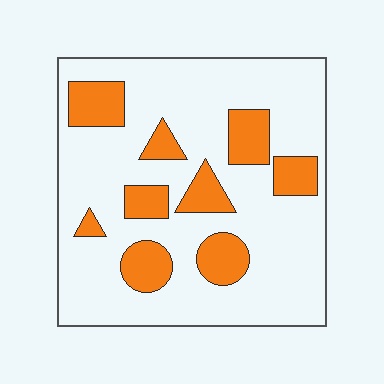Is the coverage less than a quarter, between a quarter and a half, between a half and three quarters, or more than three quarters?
Less than a quarter.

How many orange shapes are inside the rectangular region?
9.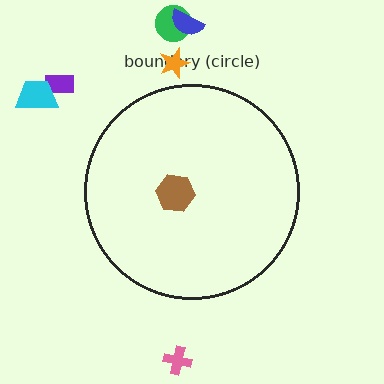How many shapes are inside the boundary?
1 inside, 6 outside.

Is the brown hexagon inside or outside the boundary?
Inside.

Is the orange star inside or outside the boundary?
Outside.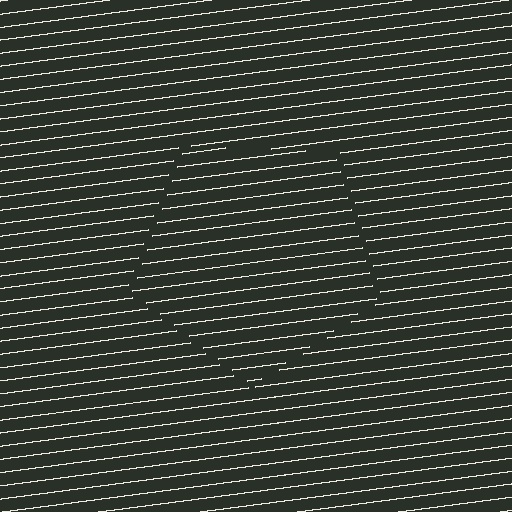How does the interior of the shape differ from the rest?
The interior of the shape contains the same grating, shifted by half a period — the contour is defined by the phase discontinuity where line-ends from the inner and outer gratings abut.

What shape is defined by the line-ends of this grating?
An illusory pentagon. The interior of the shape contains the same grating, shifted by half a period — the contour is defined by the phase discontinuity where line-ends from the inner and outer gratings abut.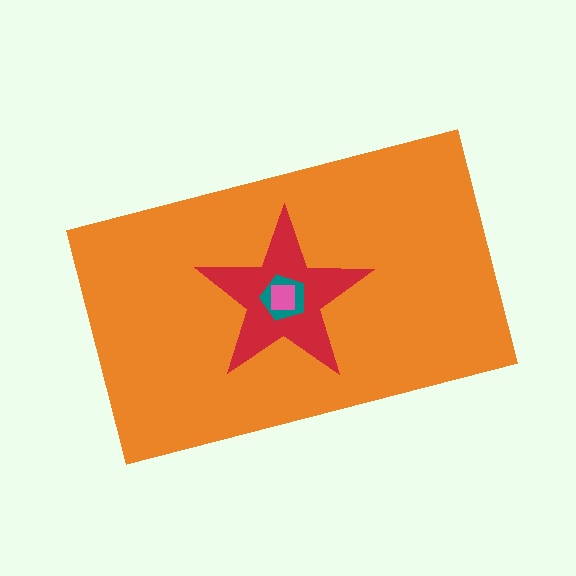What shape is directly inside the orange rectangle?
The red star.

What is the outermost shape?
The orange rectangle.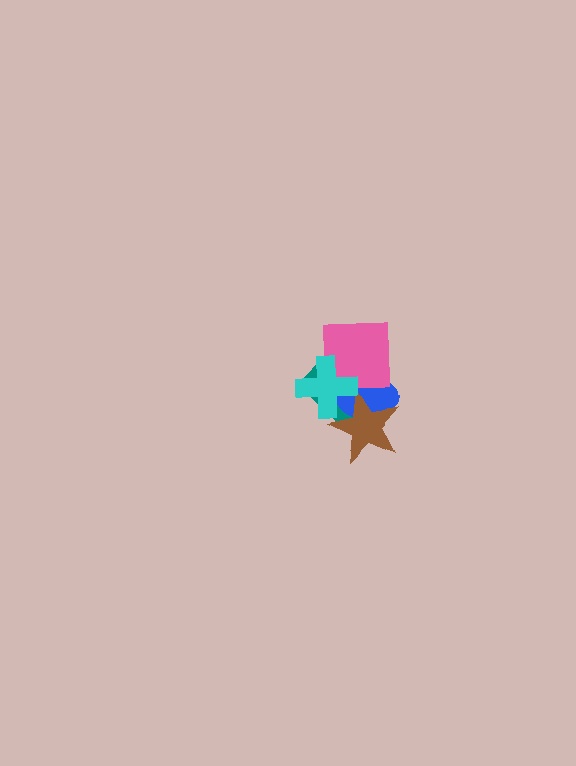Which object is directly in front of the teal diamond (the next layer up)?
The blue ellipse is directly in front of the teal diamond.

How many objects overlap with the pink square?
3 objects overlap with the pink square.